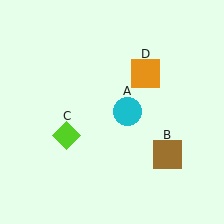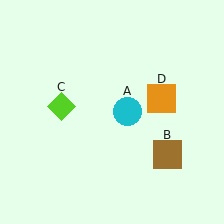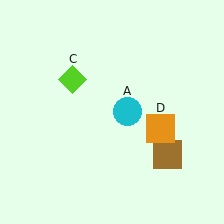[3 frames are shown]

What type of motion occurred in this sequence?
The lime diamond (object C), orange square (object D) rotated clockwise around the center of the scene.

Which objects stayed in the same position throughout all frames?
Cyan circle (object A) and brown square (object B) remained stationary.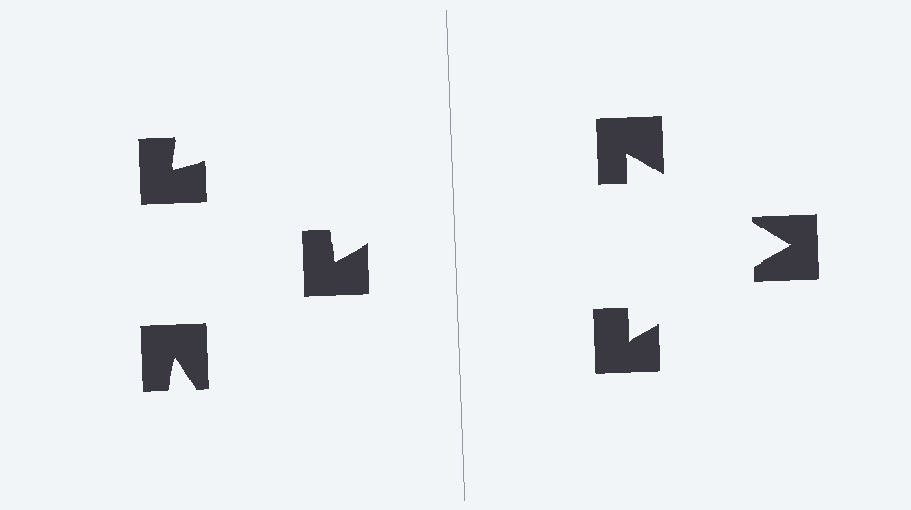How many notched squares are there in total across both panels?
6 — 3 on each side.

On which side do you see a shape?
An illusory triangle appears on the right side. On the left side the wedge cuts are rotated, so no coherent shape forms.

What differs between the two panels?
The notched squares are positioned identically on both sides; only the wedge orientations differ. On the right they align to a triangle; on the left they are misaligned.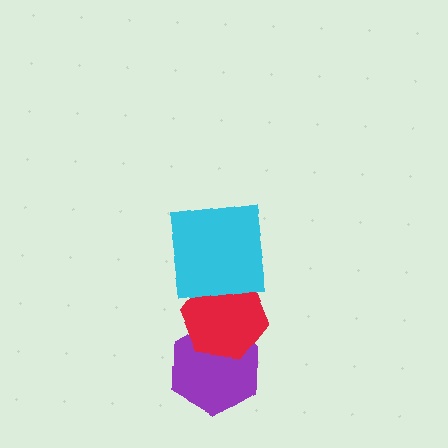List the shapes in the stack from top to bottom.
From top to bottom: the cyan square, the red hexagon, the purple hexagon.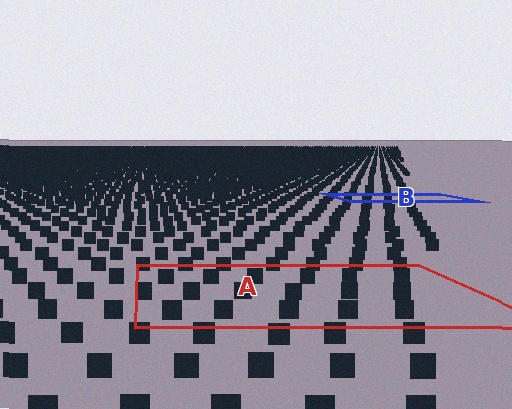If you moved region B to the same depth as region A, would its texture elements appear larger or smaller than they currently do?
They would appear larger. At a closer depth, the same texture elements are projected at a bigger on-screen size.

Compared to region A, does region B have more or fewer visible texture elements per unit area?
Region B has more texture elements per unit area — they are packed more densely because it is farther away.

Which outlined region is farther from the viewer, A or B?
Region B is farther from the viewer — the texture elements inside it appear smaller and more densely packed.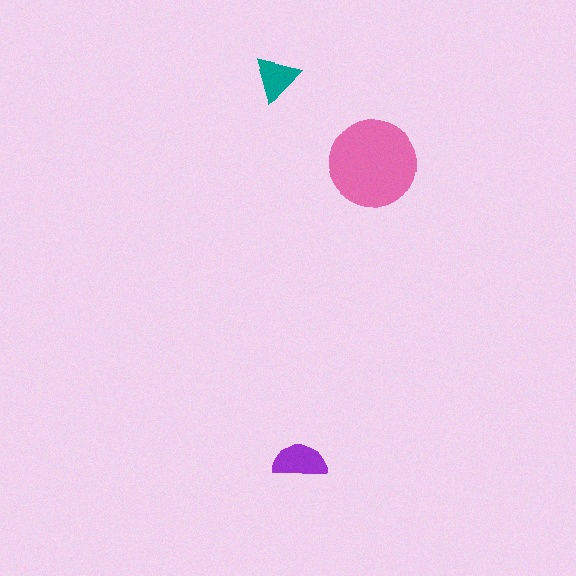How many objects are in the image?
There are 3 objects in the image.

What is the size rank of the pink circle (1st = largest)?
1st.